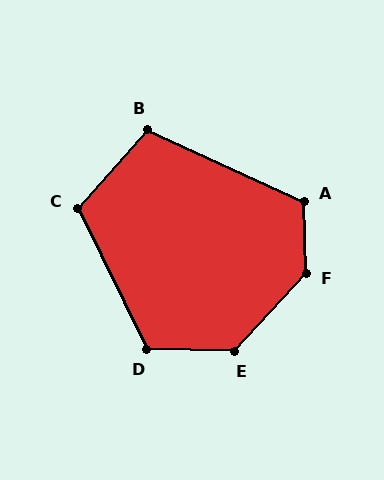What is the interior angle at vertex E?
Approximately 132 degrees (obtuse).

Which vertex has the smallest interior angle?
B, at approximately 107 degrees.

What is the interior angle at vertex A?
Approximately 116 degrees (obtuse).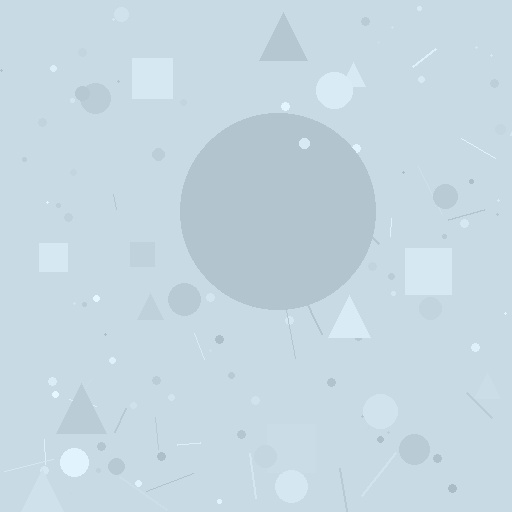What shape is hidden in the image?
A circle is hidden in the image.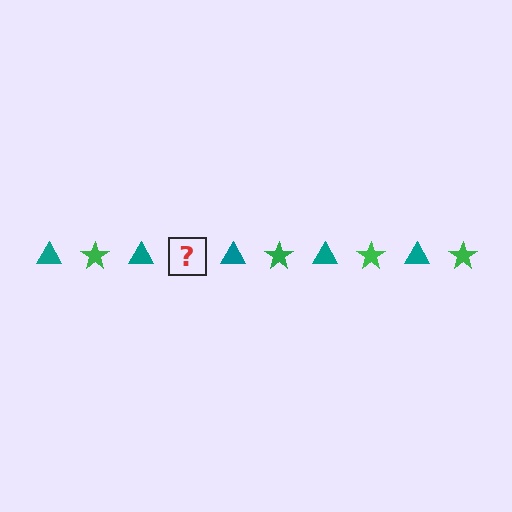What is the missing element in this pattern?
The missing element is a green star.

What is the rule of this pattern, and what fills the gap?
The rule is that the pattern alternates between teal triangle and green star. The gap should be filled with a green star.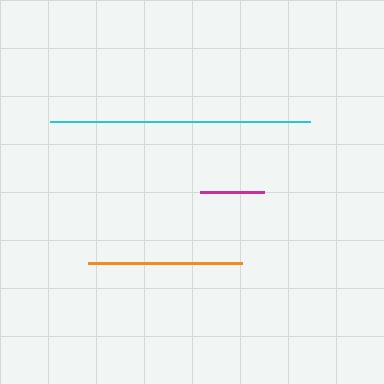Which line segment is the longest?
The cyan line is the longest at approximately 260 pixels.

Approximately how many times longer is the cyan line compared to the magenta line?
The cyan line is approximately 4.1 times the length of the magenta line.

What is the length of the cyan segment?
The cyan segment is approximately 260 pixels long.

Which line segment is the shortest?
The magenta line is the shortest at approximately 64 pixels.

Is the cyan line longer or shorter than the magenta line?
The cyan line is longer than the magenta line.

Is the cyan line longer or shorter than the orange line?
The cyan line is longer than the orange line.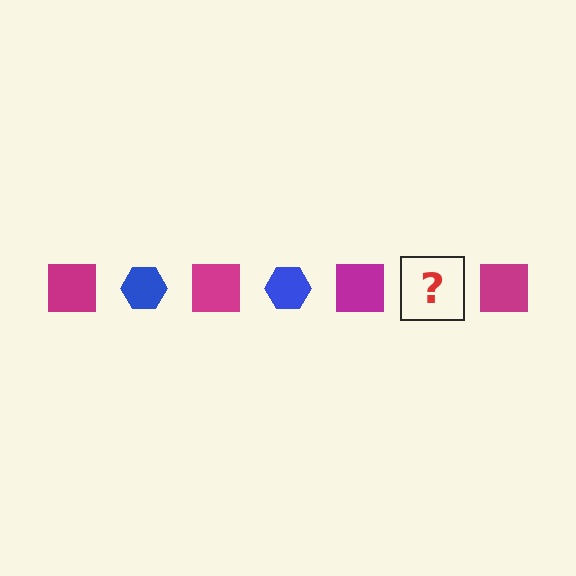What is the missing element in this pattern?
The missing element is a blue hexagon.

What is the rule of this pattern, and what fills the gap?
The rule is that the pattern alternates between magenta square and blue hexagon. The gap should be filled with a blue hexagon.